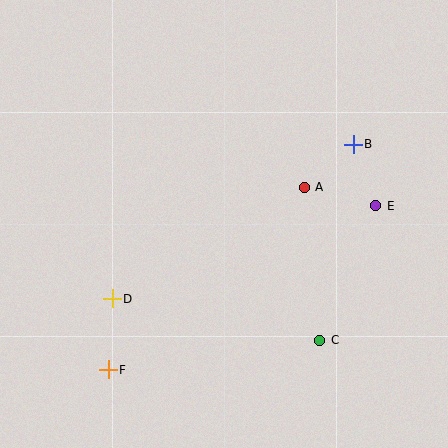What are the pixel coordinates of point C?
Point C is at (320, 340).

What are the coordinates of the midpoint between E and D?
The midpoint between E and D is at (244, 252).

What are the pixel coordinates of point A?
Point A is at (304, 187).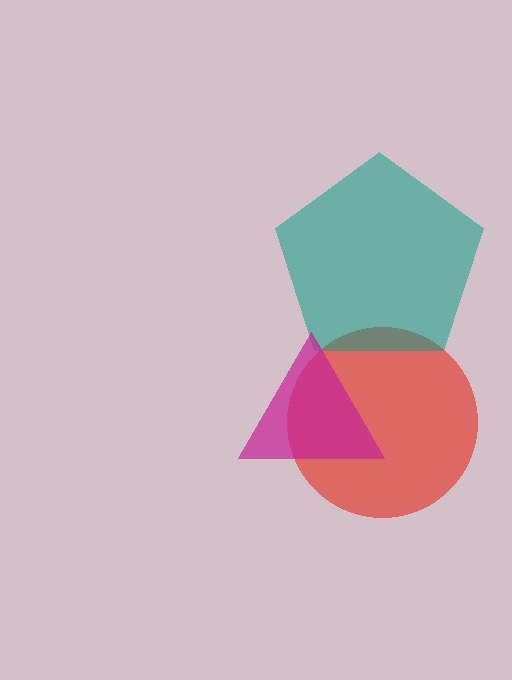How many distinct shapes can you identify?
There are 3 distinct shapes: a red circle, a teal pentagon, a magenta triangle.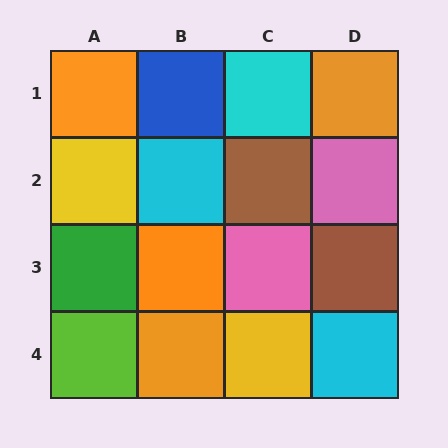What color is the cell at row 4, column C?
Yellow.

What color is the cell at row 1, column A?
Orange.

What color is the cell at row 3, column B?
Orange.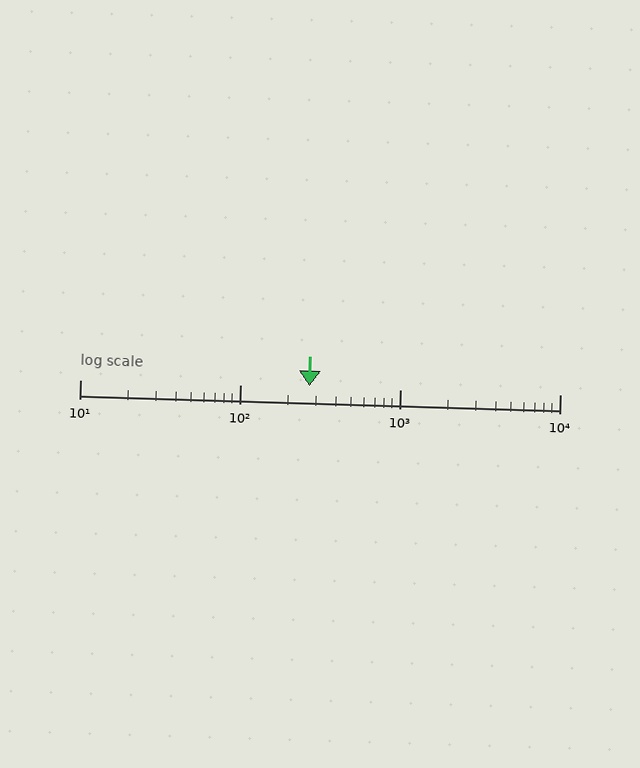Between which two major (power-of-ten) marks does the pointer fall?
The pointer is between 100 and 1000.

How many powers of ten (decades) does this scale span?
The scale spans 3 decades, from 10 to 10000.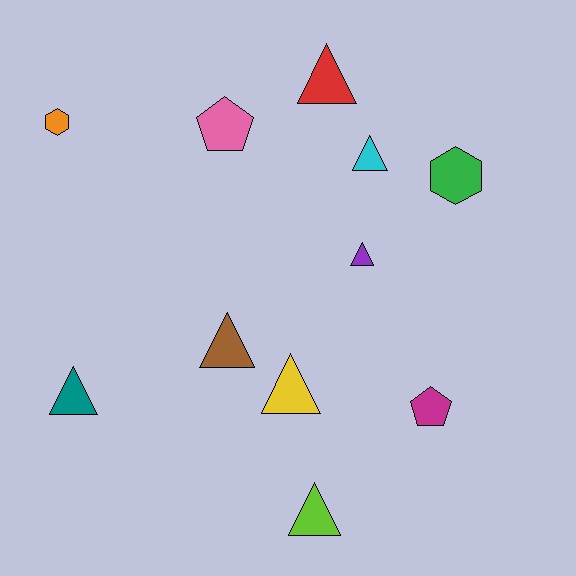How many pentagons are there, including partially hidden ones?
There are 2 pentagons.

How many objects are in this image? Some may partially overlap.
There are 11 objects.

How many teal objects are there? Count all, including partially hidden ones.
There is 1 teal object.